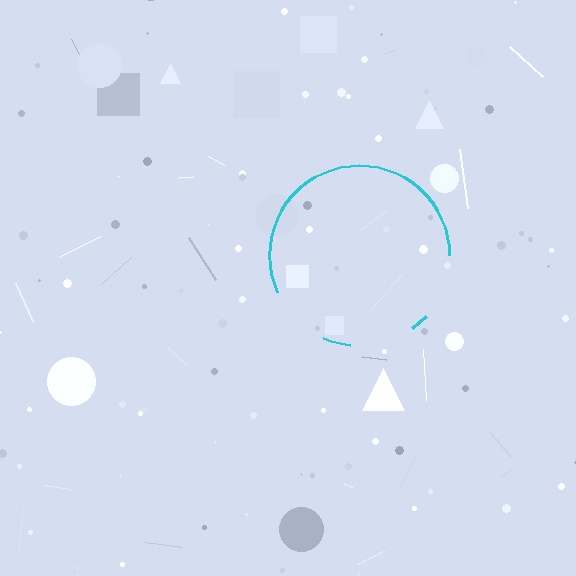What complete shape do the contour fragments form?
The contour fragments form a circle.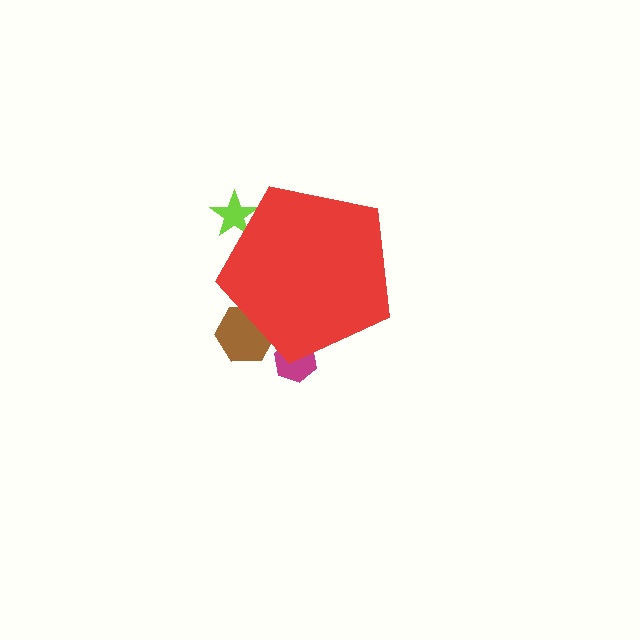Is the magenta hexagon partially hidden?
Yes, the magenta hexagon is partially hidden behind the red pentagon.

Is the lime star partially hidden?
Yes, the lime star is partially hidden behind the red pentagon.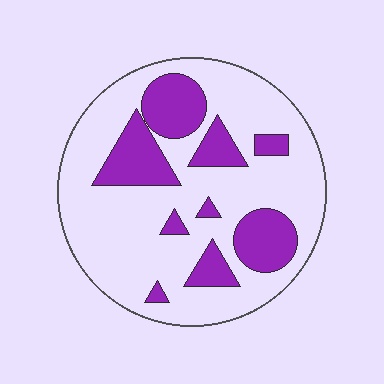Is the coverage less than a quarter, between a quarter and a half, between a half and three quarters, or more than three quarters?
Between a quarter and a half.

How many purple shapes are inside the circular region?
9.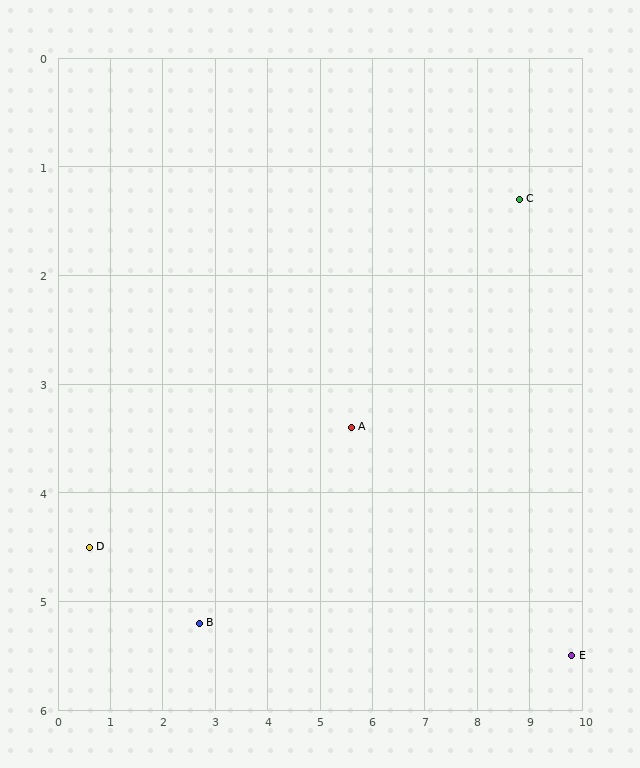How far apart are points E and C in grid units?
Points E and C are about 4.3 grid units apart.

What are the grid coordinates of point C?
Point C is at approximately (8.8, 1.3).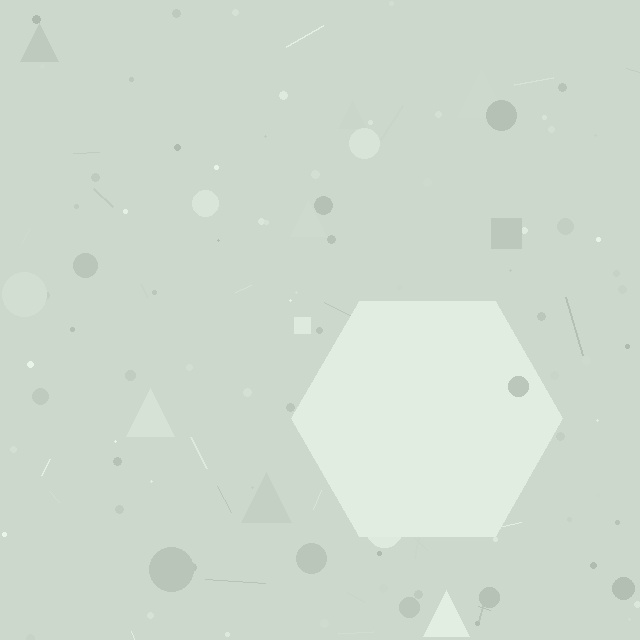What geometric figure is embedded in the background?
A hexagon is embedded in the background.